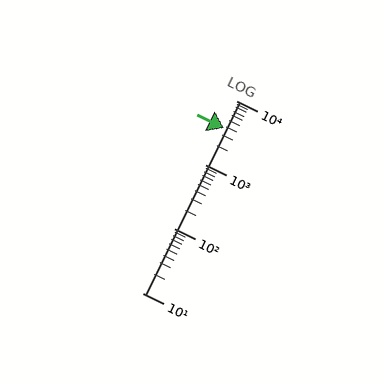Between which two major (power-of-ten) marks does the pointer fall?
The pointer is between 1000 and 10000.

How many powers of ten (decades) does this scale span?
The scale spans 3 decades, from 10 to 10000.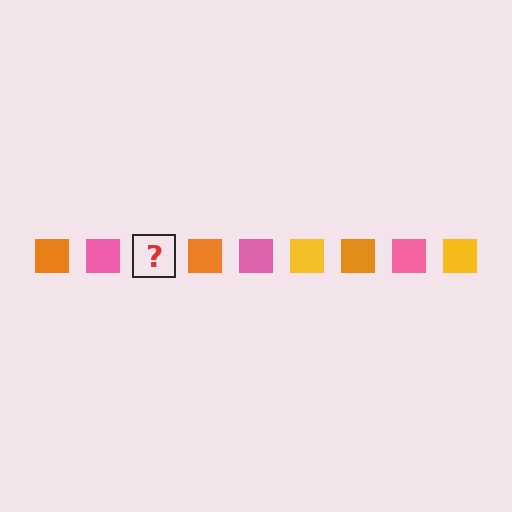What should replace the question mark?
The question mark should be replaced with a yellow square.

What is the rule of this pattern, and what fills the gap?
The rule is that the pattern cycles through orange, pink, yellow squares. The gap should be filled with a yellow square.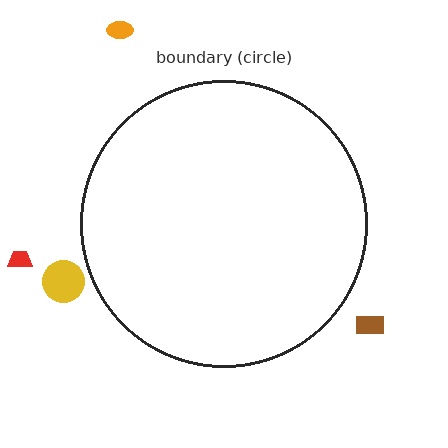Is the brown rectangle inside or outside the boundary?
Outside.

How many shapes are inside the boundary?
0 inside, 4 outside.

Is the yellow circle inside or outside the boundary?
Outside.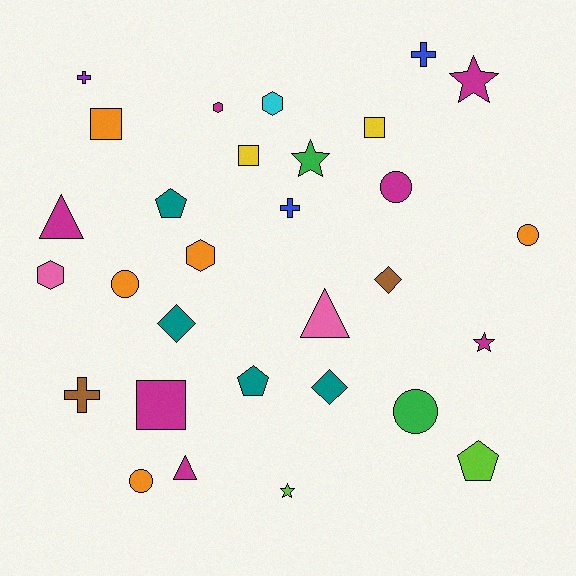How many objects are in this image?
There are 30 objects.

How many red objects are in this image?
There are no red objects.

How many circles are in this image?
There are 5 circles.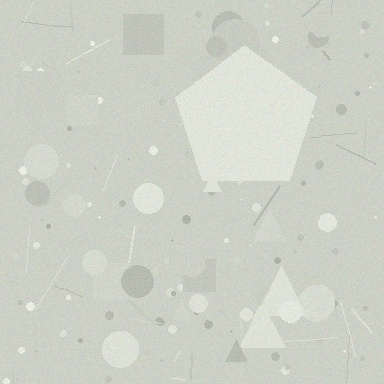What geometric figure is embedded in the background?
A pentagon is embedded in the background.